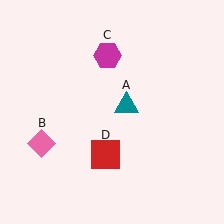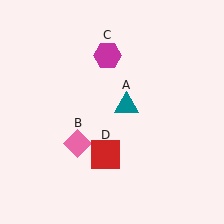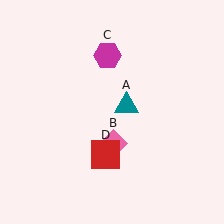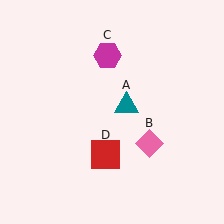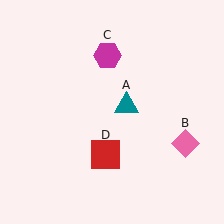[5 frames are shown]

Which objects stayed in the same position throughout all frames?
Teal triangle (object A) and magenta hexagon (object C) and red square (object D) remained stationary.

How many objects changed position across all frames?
1 object changed position: pink diamond (object B).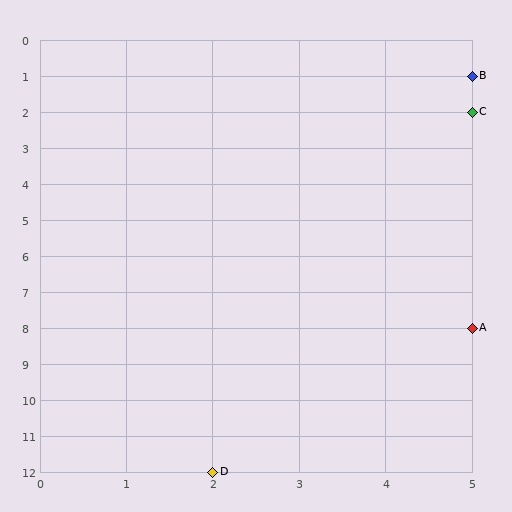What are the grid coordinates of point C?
Point C is at grid coordinates (5, 2).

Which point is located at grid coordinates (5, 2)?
Point C is at (5, 2).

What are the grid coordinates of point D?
Point D is at grid coordinates (2, 12).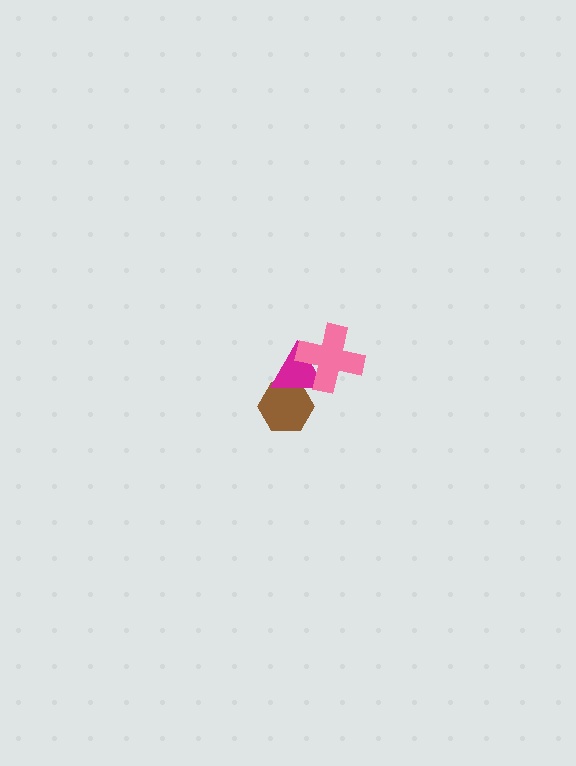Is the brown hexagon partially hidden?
Yes, it is partially covered by another shape.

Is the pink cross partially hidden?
No, no other shape covers it.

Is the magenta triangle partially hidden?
Yes, it is partially covered by another shape.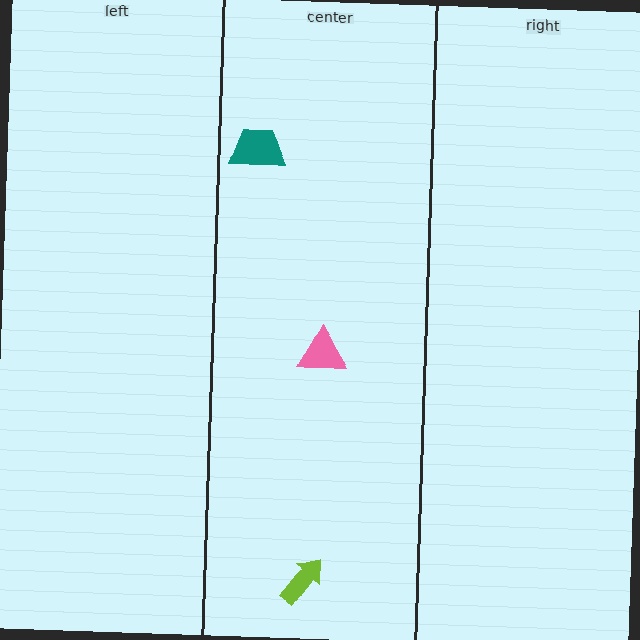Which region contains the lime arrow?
The center region.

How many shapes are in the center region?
3.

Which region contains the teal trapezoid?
The center region.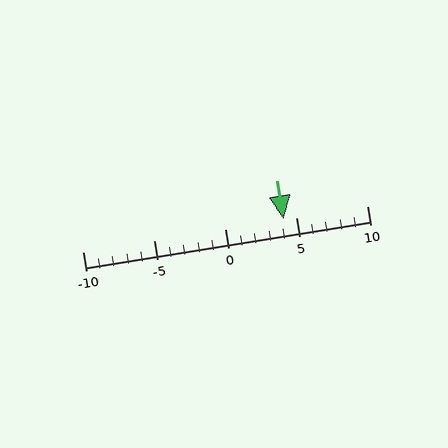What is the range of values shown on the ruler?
The ruler shows values from -10 to 10.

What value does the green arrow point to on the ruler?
The green arrow points to approximately 4.